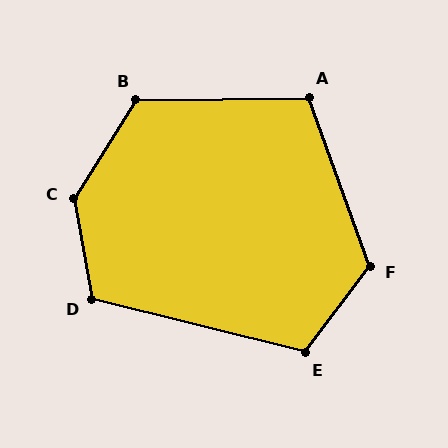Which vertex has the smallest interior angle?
A, at approximately 109 degrees.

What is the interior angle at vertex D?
Approximately 114 degrees (obtuse).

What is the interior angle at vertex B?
Approximately 123 degrees (obtuse).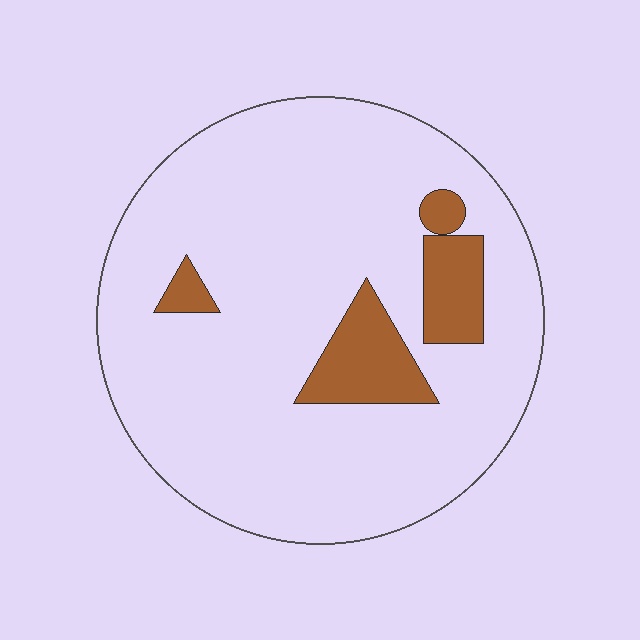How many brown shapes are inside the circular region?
4.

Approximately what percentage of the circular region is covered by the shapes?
Approximately 10%.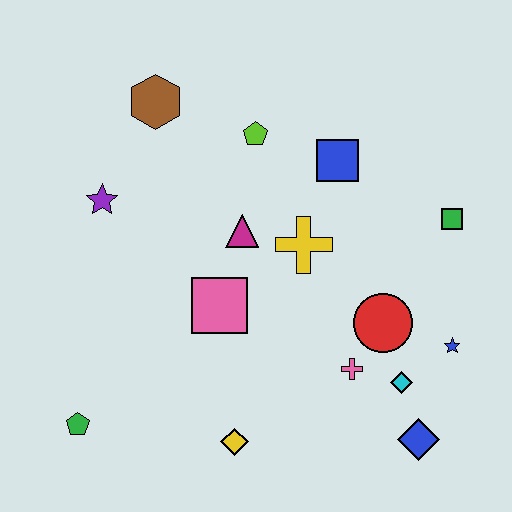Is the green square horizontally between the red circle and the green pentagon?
No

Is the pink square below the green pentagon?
No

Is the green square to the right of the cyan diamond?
Yes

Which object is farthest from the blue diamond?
The brown hexagon is farthest from the blue diamond.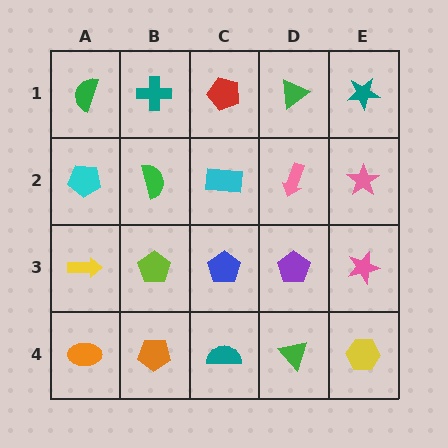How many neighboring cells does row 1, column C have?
3.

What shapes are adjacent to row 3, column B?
A green semicircle (row 2, column B), an orange pentagon (row 4, column B), a yellow arrow (row 3, column A), a blue pentagon (row 3, column C).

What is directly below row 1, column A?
A cyan pentagon.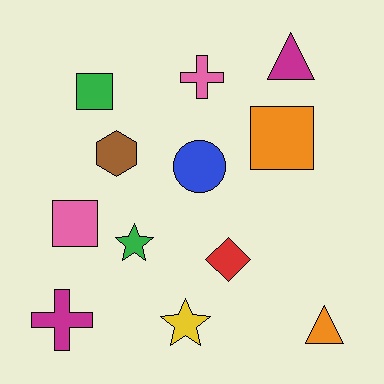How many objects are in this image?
There are 12 objects.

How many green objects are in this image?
There are 2 green objects.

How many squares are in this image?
There are 3 squares.